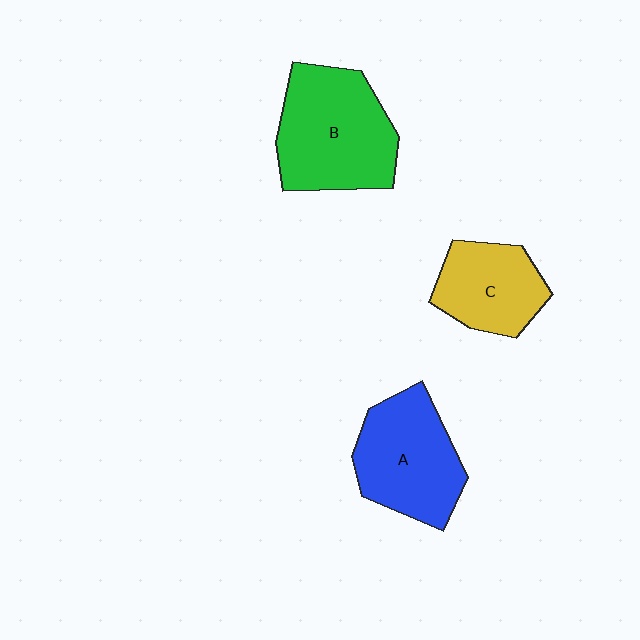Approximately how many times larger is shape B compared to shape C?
Approximately 1.5 times.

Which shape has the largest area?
Shape B (green).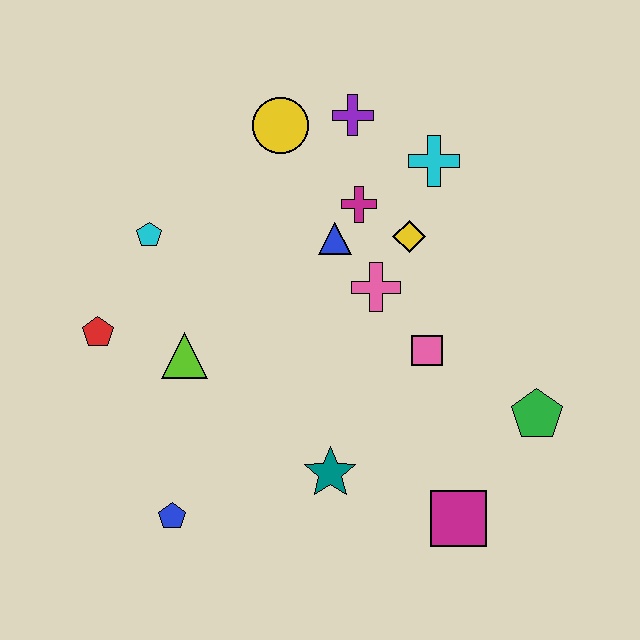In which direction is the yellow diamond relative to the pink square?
The yellow diamond is above the pink square.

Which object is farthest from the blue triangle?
The blue pentagon is farthest from the blue triangle.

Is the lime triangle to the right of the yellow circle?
No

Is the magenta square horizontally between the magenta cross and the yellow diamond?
No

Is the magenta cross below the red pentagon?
No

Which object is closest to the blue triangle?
The magenta cross is closest to the blue triangle.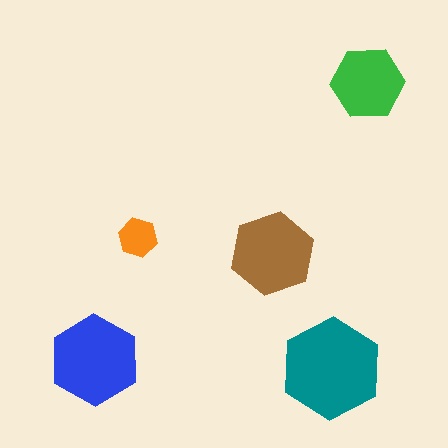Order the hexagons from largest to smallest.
the teal one, the blue one, the brown one, the green one, the orange one.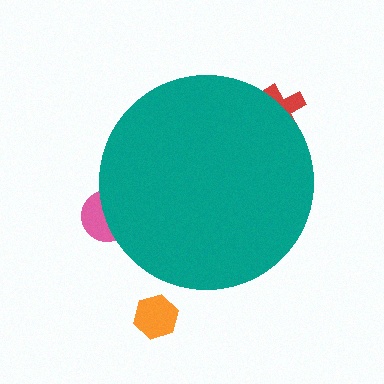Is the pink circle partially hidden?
Yes, the pink circle is partially hidden behind the teal circle.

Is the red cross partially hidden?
Yes, the red cross is partially hidden behind the teal circle.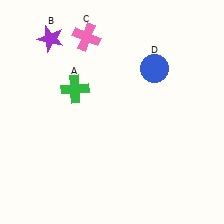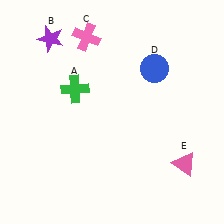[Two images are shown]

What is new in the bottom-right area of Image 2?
A pink triangle (E) was added in the bottom-right area of Image 2.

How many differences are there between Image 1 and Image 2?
There is 1 difference between the two images.